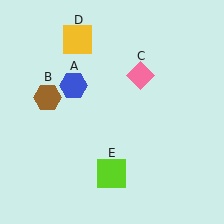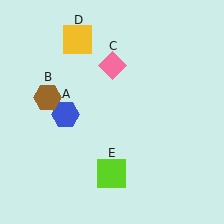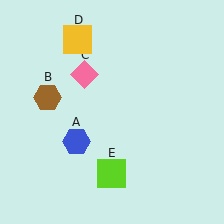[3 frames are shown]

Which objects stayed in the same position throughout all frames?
Brown hexagon (object B) and yellow square (object D) and lime square (object E) remained stationary.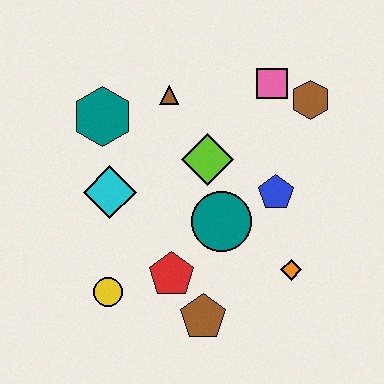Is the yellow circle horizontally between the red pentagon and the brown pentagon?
No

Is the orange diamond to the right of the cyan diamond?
Yes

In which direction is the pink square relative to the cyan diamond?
The pink square is to the right of the cyan diamond.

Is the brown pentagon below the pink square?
Yes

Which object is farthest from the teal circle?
The teal hexagon is farthest from the teal circle.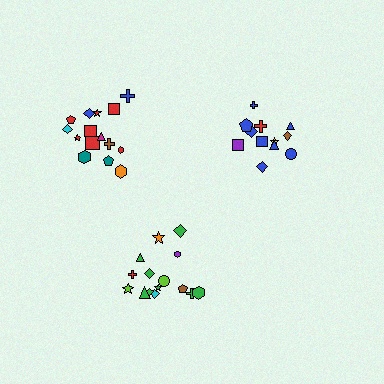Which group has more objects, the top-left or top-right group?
The top-left group.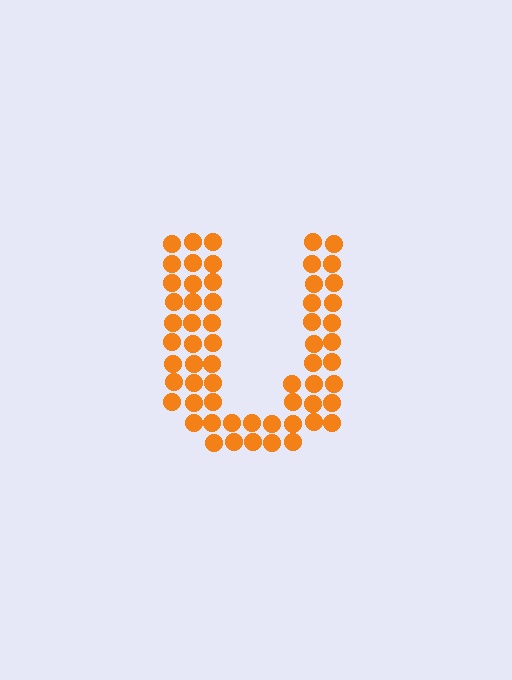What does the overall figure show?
The overall figure shows the letter U.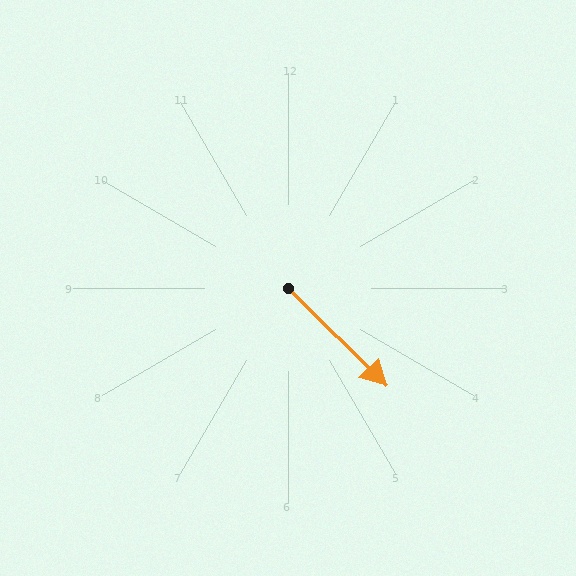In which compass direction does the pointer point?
Southeast.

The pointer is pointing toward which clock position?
Roughly 4 o'clock.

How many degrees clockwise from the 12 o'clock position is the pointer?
Approximately 135 degrees.